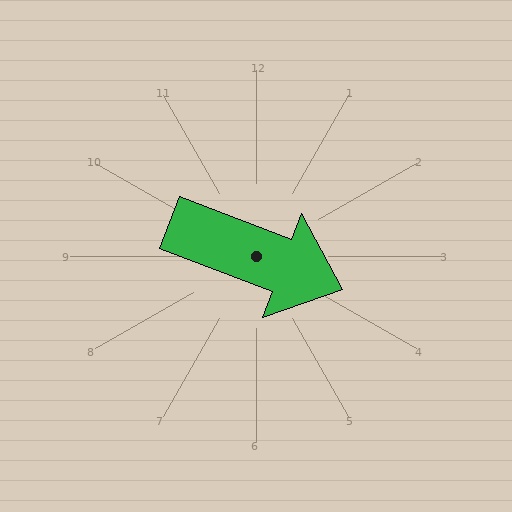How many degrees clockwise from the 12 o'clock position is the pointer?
Approximately 111 degrees.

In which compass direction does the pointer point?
East.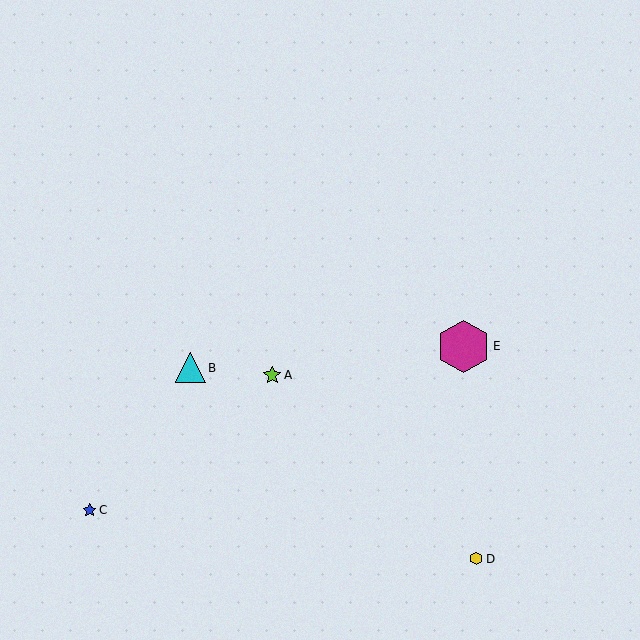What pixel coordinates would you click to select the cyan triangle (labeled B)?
Click at (190, 368) to select the cyan triangle B.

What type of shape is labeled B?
Shape B is a cyan triangle.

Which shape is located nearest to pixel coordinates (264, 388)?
The lime star (labeled A) at (272, 375) is nearest to that location.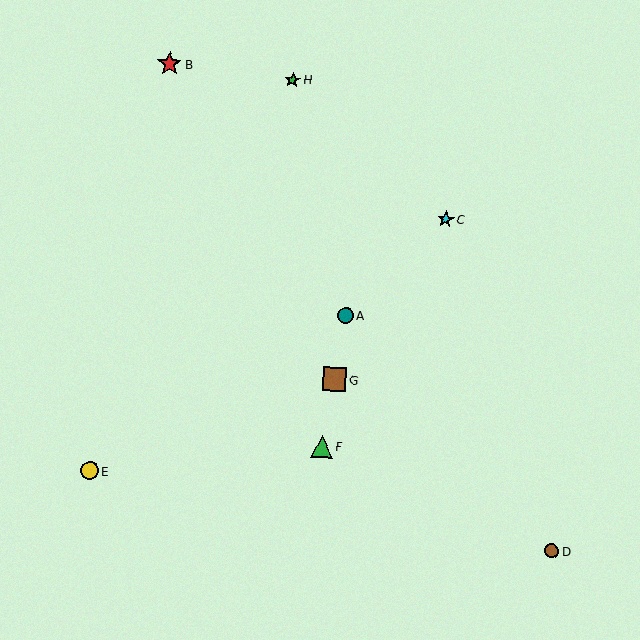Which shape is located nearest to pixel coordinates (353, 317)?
The teal circle (labeled A) at (346, 316) is nearest to that location.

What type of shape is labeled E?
Shape E is a yellow circle.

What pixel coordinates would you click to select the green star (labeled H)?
Click at (293, 80) to select the green star H.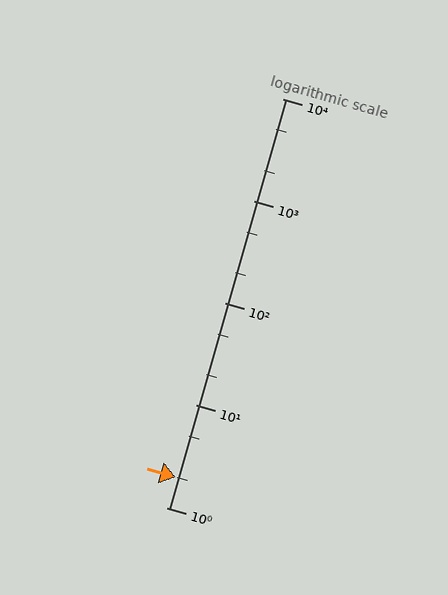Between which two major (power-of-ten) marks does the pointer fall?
The pointer is between 1 and 10.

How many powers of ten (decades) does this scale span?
The scale spans 4 decades, from 1 to 10000.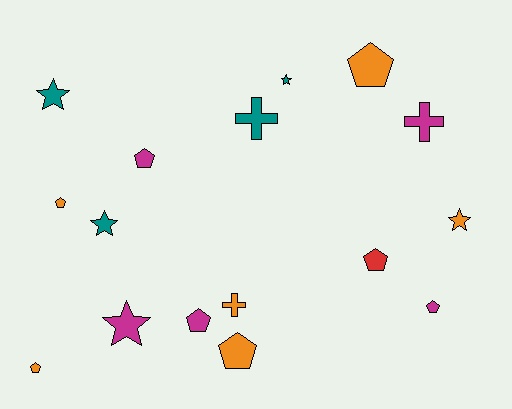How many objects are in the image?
There are 16 objects.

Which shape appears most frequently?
Pentagon, with 8 objects.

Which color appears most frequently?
Orange, with 6 objects.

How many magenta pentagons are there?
There are 3 magenta pentagons.